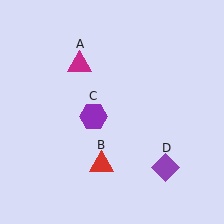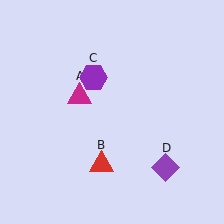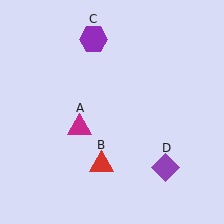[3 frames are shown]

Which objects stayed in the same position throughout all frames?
Red triangle (object B) and purple diamond (object D) remained stationary.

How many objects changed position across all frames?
2 objects changed position: magenta triangle (object A), purple hexagon (object C).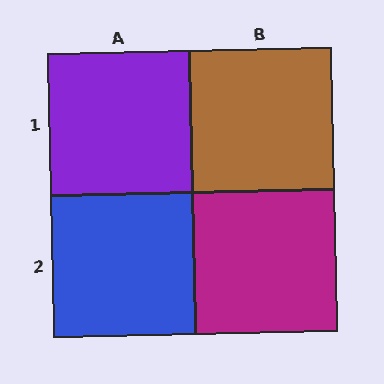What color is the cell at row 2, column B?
Magenta.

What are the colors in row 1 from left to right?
Purple, brown.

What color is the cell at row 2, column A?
Blue.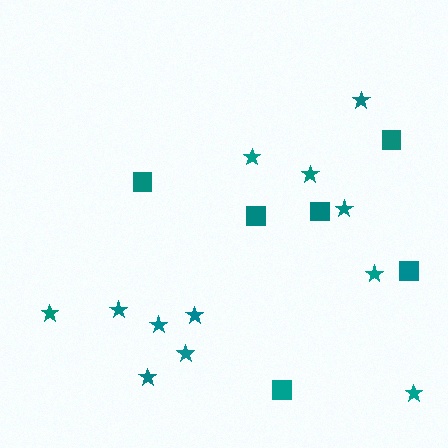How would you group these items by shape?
There are 2 groups: one group of squares (6) and one group of stars (12).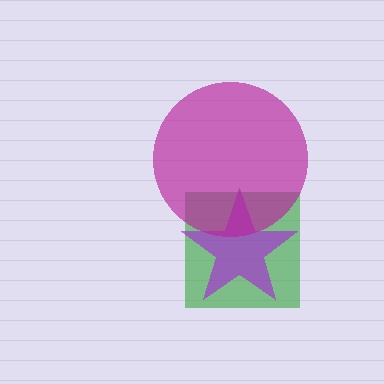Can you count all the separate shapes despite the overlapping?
Yes, there are 3 separate shapes.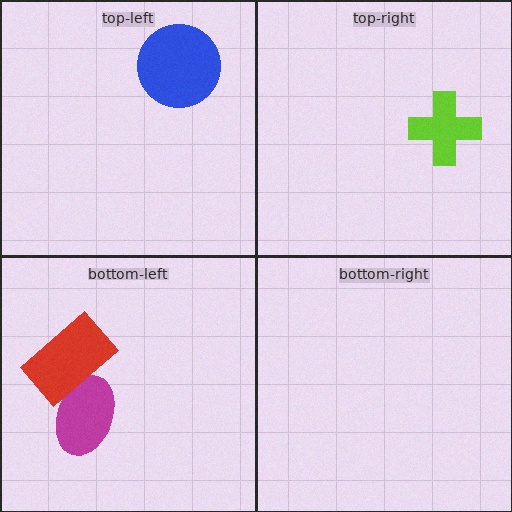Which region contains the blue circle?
The top-left region.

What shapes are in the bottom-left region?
The magenta ellipse, the red rectangle.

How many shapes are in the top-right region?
1.